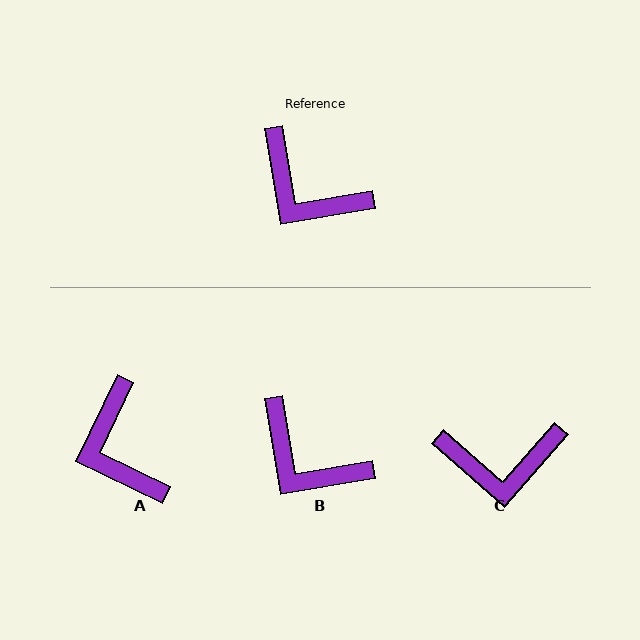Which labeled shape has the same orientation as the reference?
B.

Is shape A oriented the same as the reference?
No, it is off by about 35 degrees.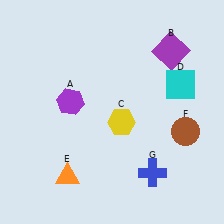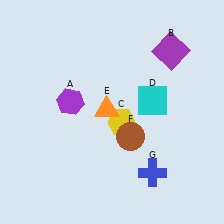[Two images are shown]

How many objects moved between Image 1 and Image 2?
3 objects moved between the two images.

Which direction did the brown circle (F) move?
The brown circle (F) moved left.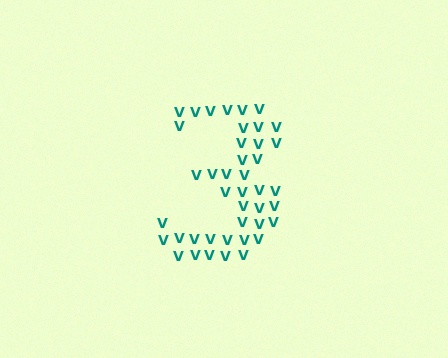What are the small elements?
The small elements are letter V's.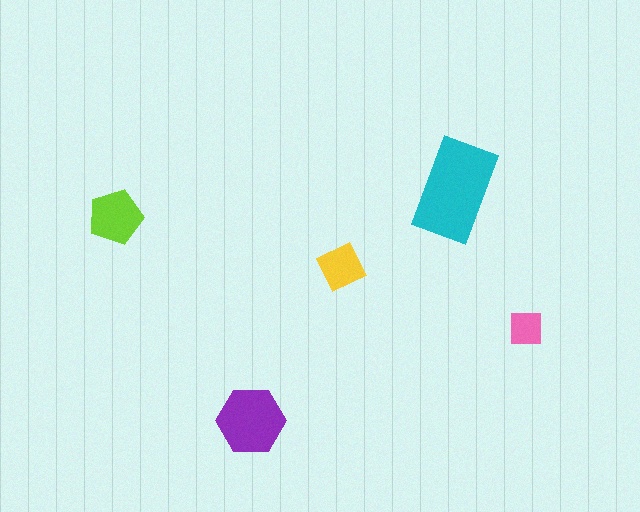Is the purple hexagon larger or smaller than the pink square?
Larger.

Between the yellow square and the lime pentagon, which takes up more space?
The lime pentagon.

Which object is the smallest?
The pink square.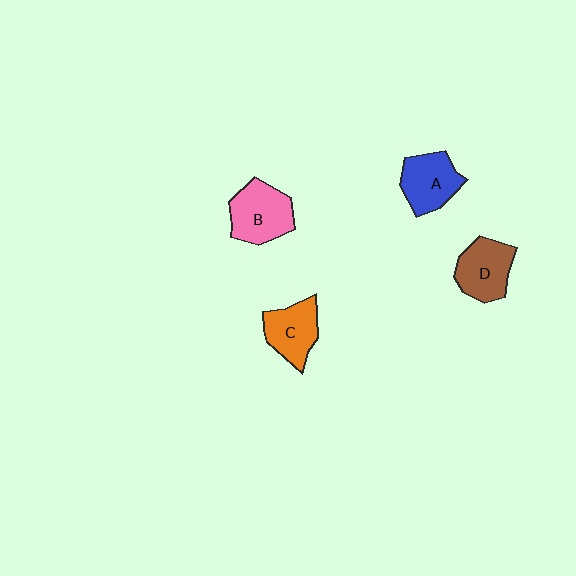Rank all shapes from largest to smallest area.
From largest to smallest: B (pink), D (brown), A (blue), C (orange).